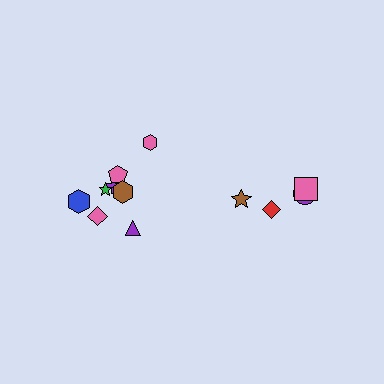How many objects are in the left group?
There are 8 objects.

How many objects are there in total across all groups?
There are 12 objects.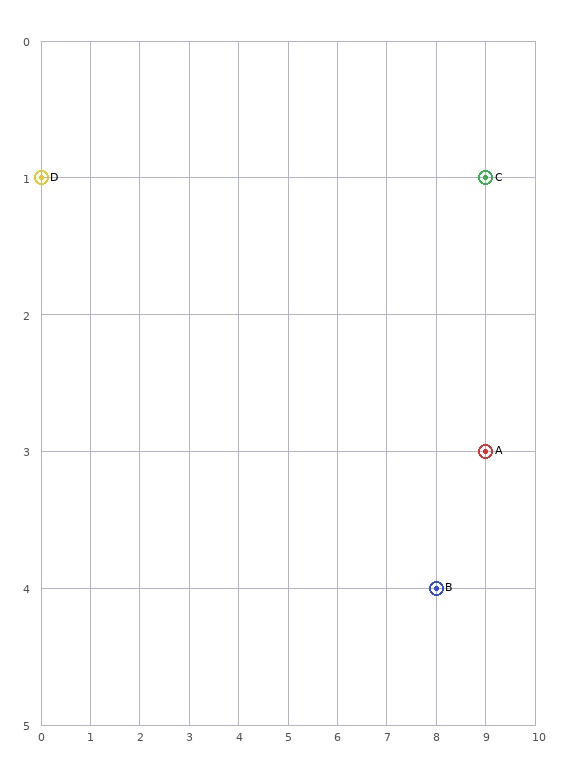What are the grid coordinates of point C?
Point C is at grid coordinates (9, 1).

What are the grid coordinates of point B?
Point B is at grid coordinates (8, 4).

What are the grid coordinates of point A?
Point A is at grid coordinates (9, 3).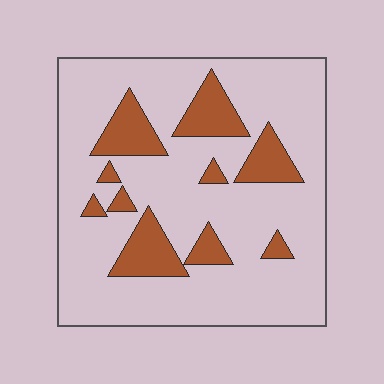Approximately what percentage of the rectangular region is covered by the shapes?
Approximately 20%.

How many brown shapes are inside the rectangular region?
10.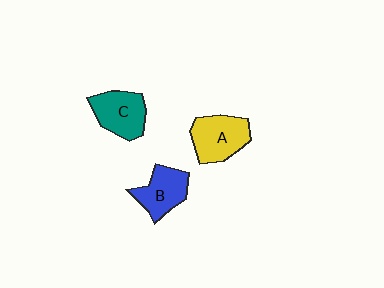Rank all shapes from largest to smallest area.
From largest to smallest: A (yellow), C (teal), B (blue).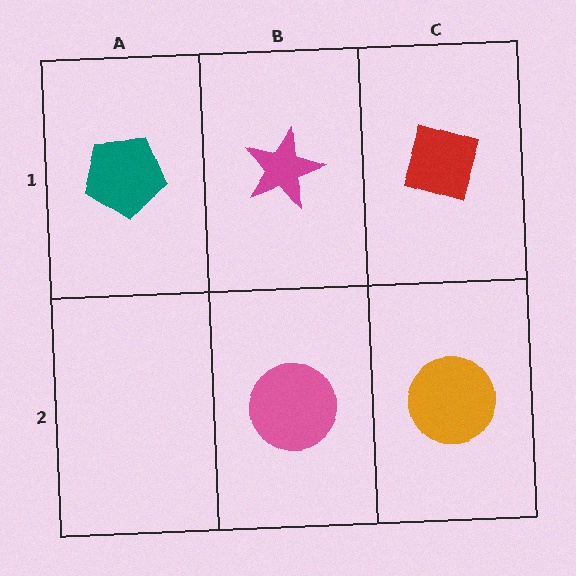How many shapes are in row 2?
2 shapes.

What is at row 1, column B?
A magenta star.